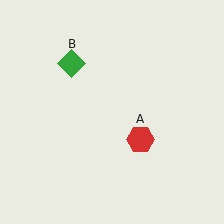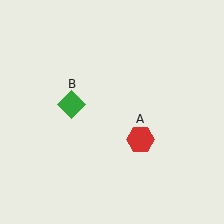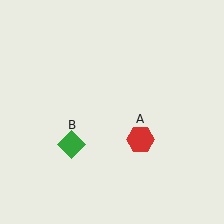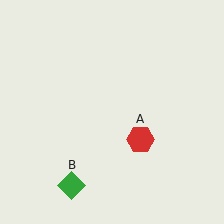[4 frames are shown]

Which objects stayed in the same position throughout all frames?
Red hexagon (object A) remained stationary.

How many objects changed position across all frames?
1 object changed position: green diamond (object B).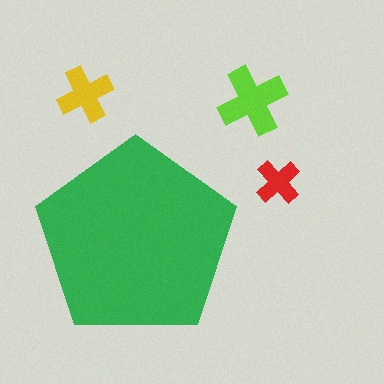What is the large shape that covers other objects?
A green pentagon.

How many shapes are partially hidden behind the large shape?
0 shapes are partially hidden.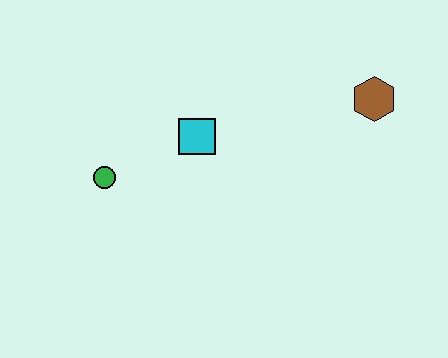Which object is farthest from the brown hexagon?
The green circle is farthest from the brown hexagon.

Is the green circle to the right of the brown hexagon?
No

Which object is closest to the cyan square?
The green circle is closest to the cyan square.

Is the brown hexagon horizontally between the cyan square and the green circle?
No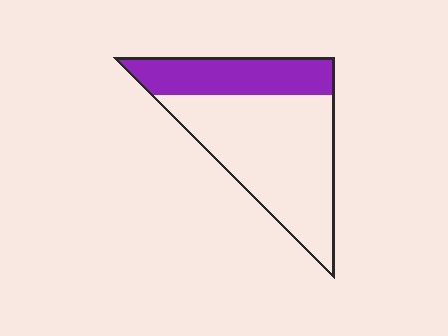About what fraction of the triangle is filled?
About one third (1/3).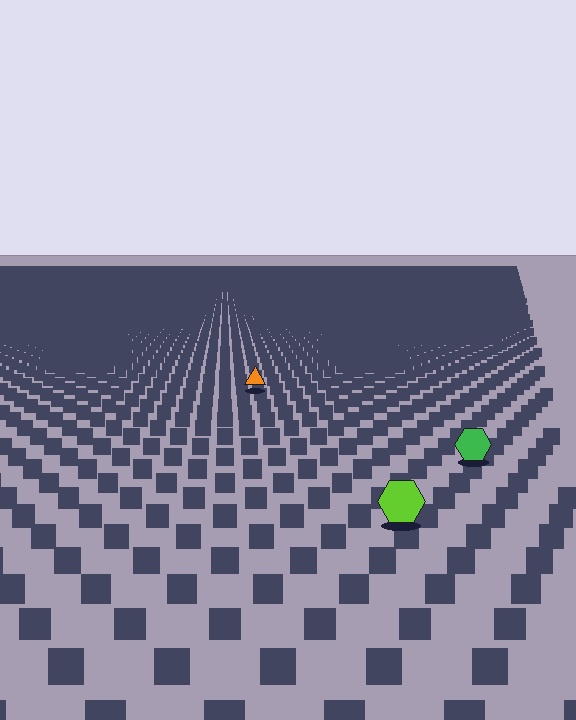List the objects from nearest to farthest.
From nearest to farthest: the lime hexagon, the green hexagon, the orange triangle.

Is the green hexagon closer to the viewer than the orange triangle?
Yes. The green hexagon is closer — you can tell from the texture gradient: the ground texture is coarser near it.